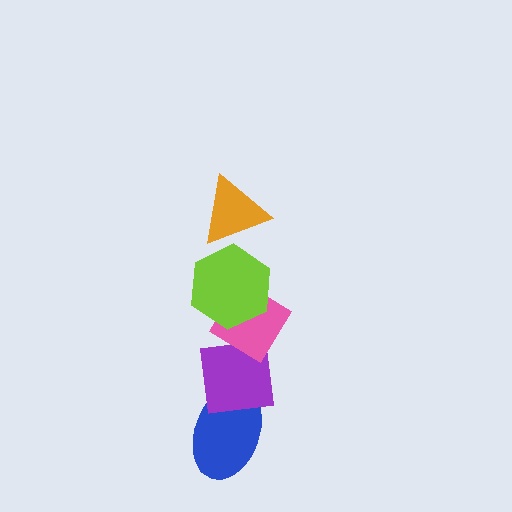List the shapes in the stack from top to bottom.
From top to bottom: the orange triangle, the lime hexagon, the pink diamond, the purple square, the blue ellipse.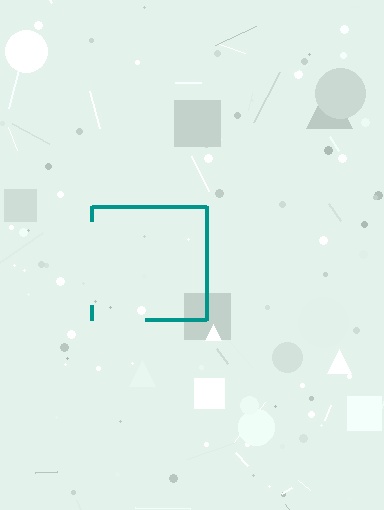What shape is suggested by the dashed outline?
The dashed outline suggests a square.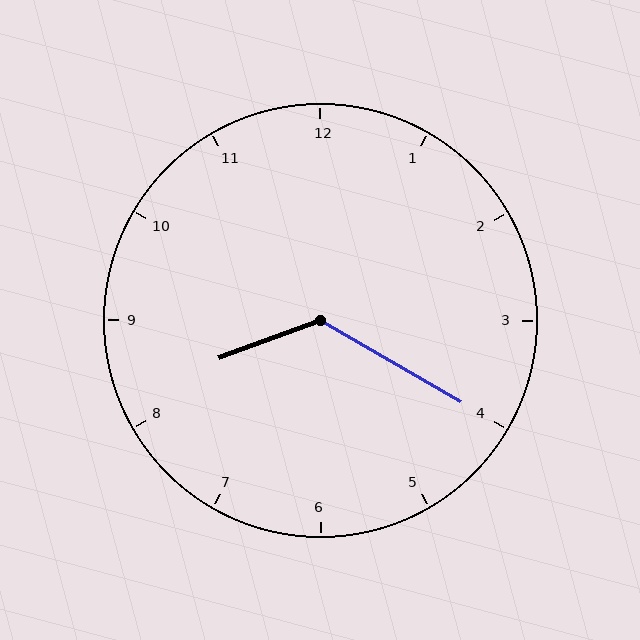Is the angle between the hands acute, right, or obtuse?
It is obtuse.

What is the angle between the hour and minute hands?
Approximately 130 degrees.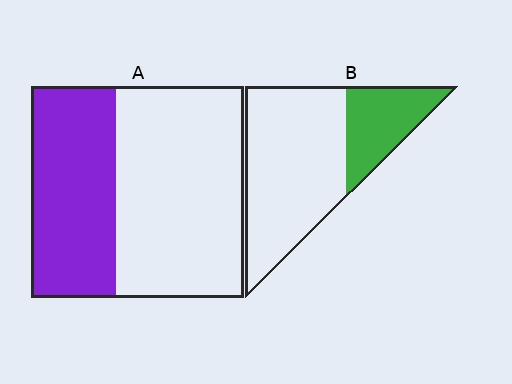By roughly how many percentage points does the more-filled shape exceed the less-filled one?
By roughly 10 percentage points (A over B).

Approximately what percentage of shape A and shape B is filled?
A is approximately 40% and B is approximately 30%.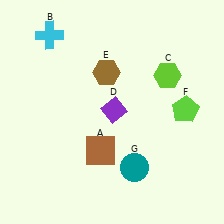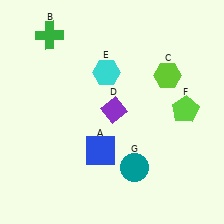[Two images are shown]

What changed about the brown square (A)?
In Image 1, A is brown. In Image 2, it changed to blue.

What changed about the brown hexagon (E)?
In Image 1, E is brown. In Image 2, it changed to cyan.